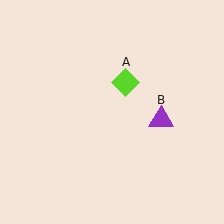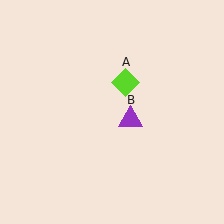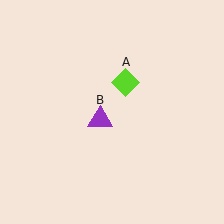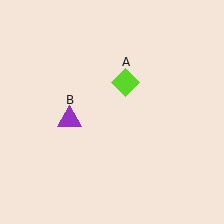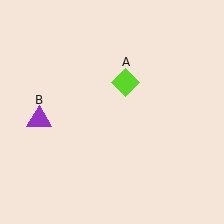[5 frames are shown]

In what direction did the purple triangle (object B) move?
The purple triangle (object B) moved left.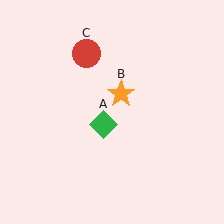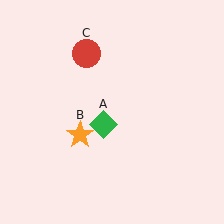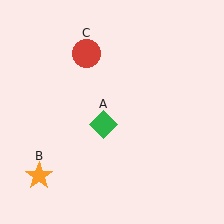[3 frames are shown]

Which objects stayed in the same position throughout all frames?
Green diamond (object A) and red circle (object C) remained stationary.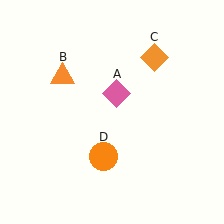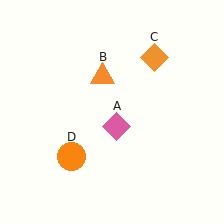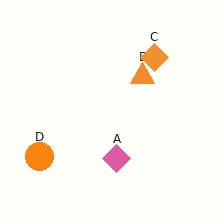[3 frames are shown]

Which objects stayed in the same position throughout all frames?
Orange diamond (object C) remained stationary.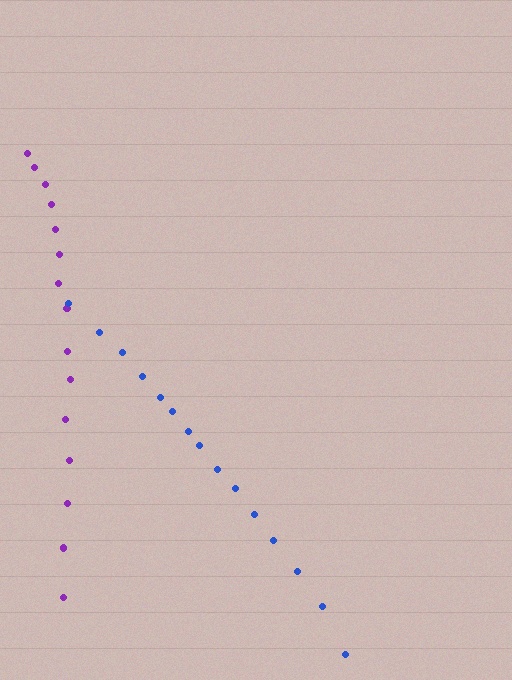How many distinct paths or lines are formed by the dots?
There are 2 distinct paths.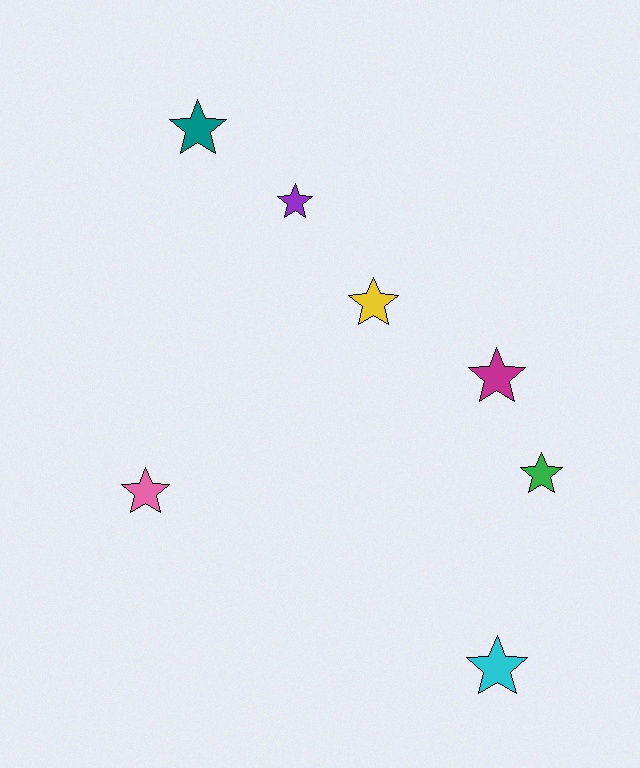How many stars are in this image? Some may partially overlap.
There are 7 stars.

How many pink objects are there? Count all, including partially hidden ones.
There is 1 pink object.